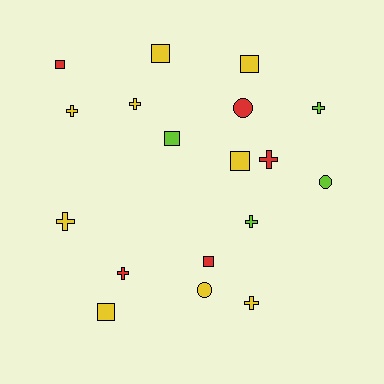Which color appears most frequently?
Yellow, with 9 objects.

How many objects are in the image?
There are 18 objects.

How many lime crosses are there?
There are 2 lime crosses.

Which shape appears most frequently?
Cross, with 8 objects.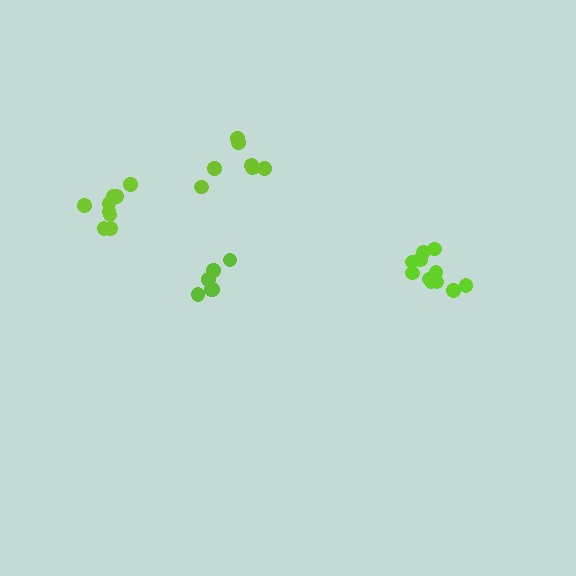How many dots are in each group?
Group 1: 6 dots, Group 2: 9 dots, Group 3: 11 dots, Group 4: 7 dots (33 total).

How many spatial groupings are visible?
There are 4 spatial groupings.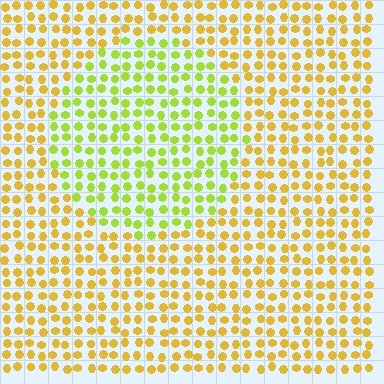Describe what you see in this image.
The image is filled with small yellow elements in a uniform arrangement. A circle-shaped region is visible where the elements are tinted to a slightly different hue, forming a subtle color boundary.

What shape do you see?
I see a circle.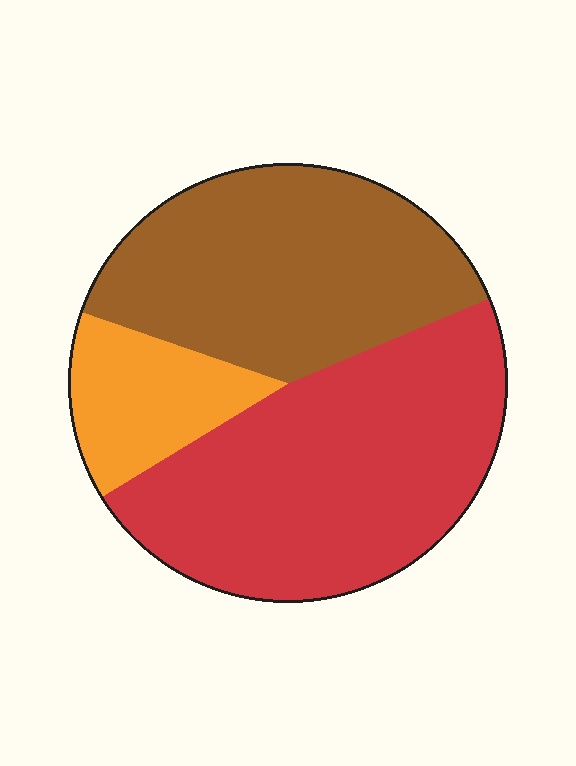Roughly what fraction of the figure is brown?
Brown covers around 40% of the figure.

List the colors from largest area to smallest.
From largest to smallest: red, brown, orange.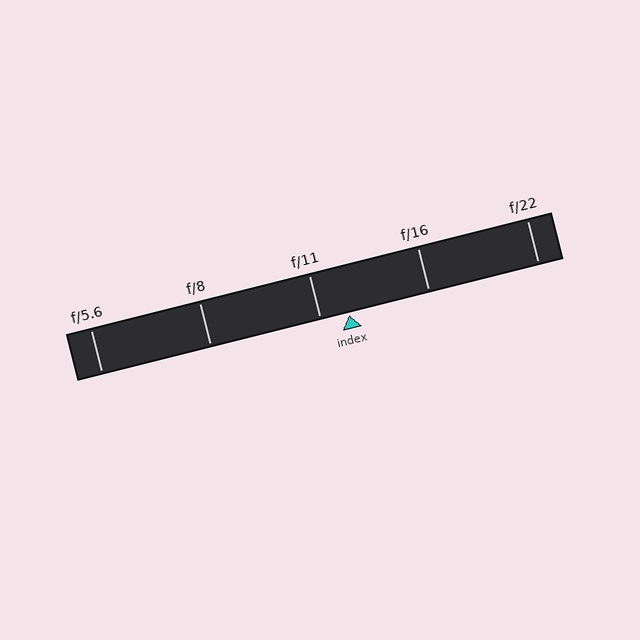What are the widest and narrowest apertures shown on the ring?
The widest aperture shown is f/5.6 and the narrowest is f/22.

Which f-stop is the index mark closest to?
The index mark is closest to f/11.